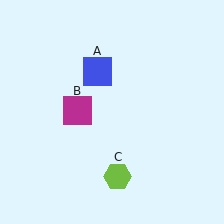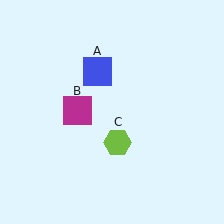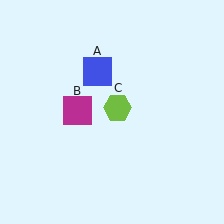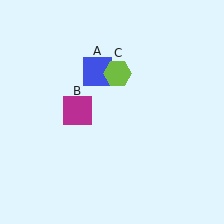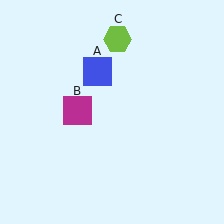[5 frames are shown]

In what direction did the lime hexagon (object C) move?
The lime hexagon (object C) moved up.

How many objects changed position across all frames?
1 object changed position: lime hexagon (object C).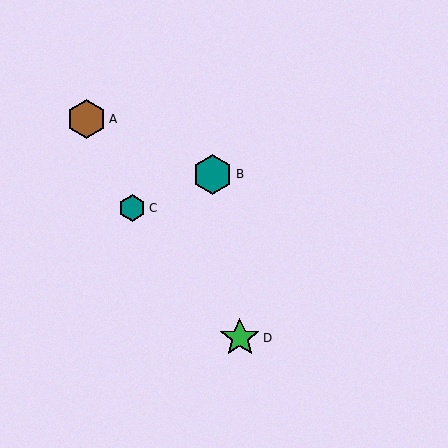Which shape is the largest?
The green star (labeled D) is the largest.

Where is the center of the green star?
The center of the green star is at (240, 338).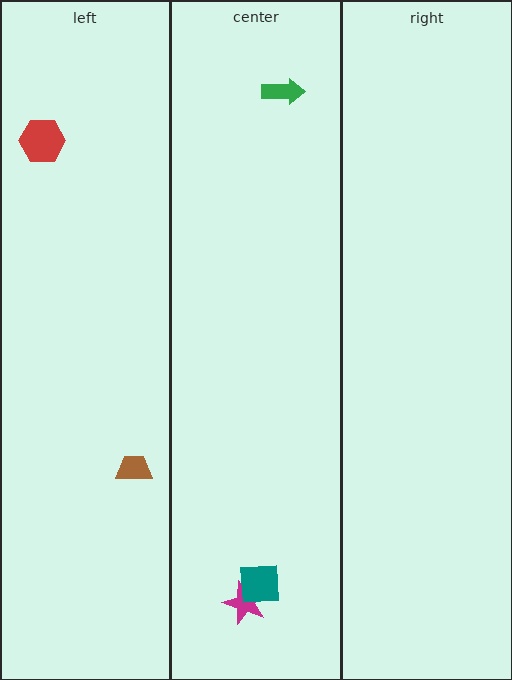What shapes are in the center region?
The magenta star, the teal square, the green arrow.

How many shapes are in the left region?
2.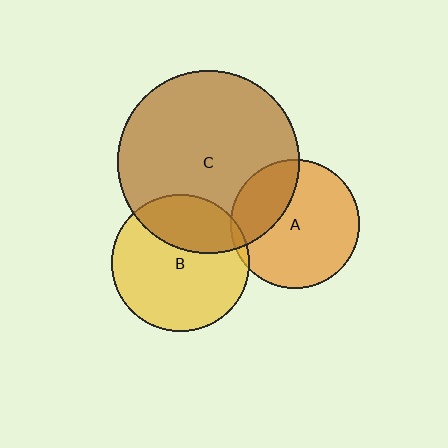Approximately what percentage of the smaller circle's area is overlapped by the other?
Approximately 5%.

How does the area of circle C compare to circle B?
Approximately 1.7 times.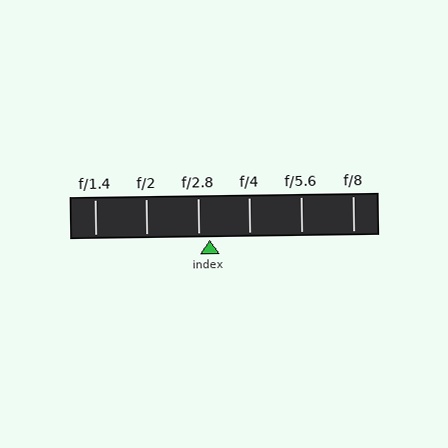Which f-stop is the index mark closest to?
The index mark is closest to f/2.8.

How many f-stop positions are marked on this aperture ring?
There are 6 f-stop positions marked.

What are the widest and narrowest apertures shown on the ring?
The widest aperture shown is f/1.4 and the narrowest is f/8.